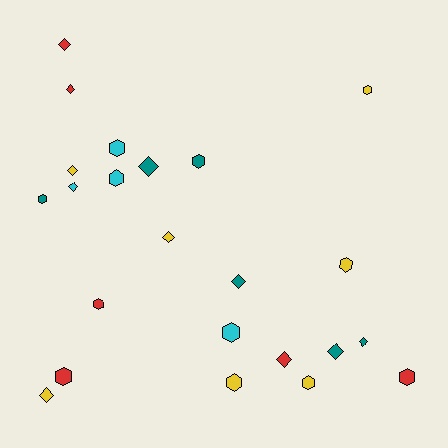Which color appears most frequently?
Yellow, with 7 objects.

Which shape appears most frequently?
Hexagon, with 12 objects.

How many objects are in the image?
There are 23 objects.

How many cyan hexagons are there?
There are 3 cyan hexagons.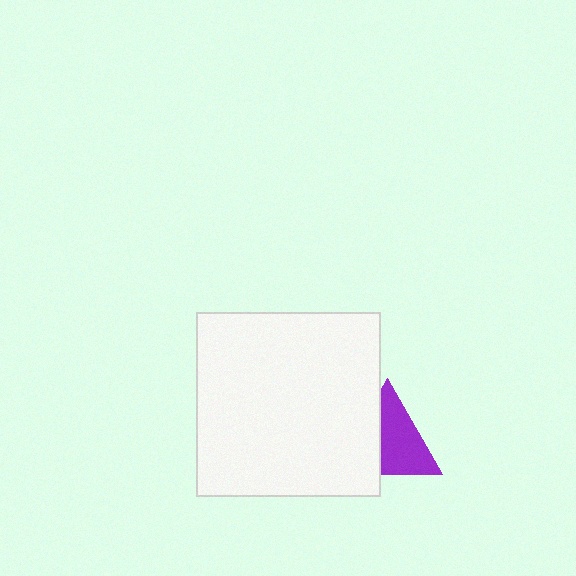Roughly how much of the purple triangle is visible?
About half of it is visible (roughly 60%).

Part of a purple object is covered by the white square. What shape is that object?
It is a triangle.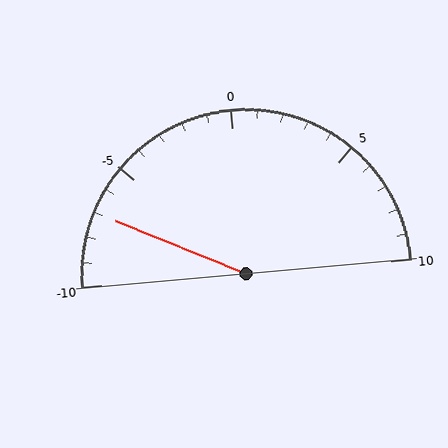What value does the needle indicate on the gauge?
The needle indicates approximately -7.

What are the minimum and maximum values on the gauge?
The gauge ranges from -10 to 10.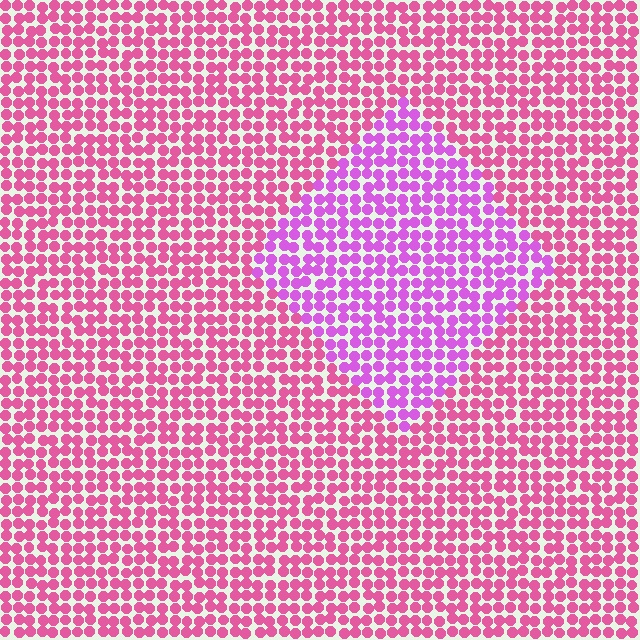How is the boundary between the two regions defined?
The boundary is defined purely by a slight shift in hue (about 35 degrees). Spacing, size, and orientation are identical on both sides.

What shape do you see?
I see a diamond.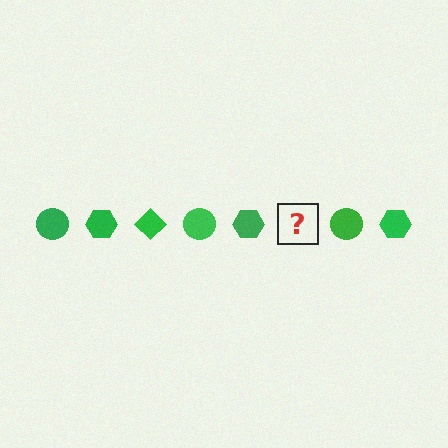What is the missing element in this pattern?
The missing element is a green diamond.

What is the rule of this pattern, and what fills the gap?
The rule is that the pattern cycles through circle, hexagon, diamond shapes in green. The gap should be filled with a green diamond.